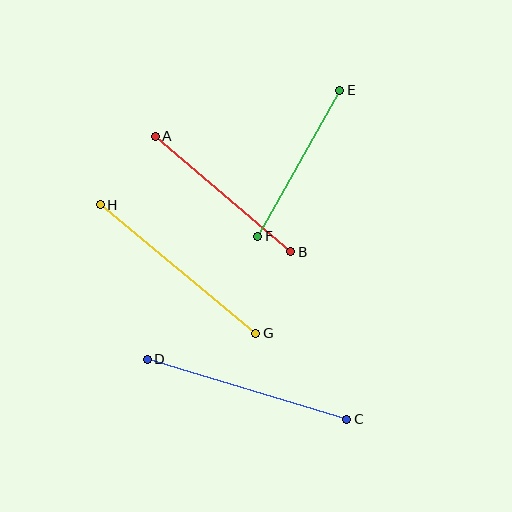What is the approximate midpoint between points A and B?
The midpoint is at approximately (223, 194) pixels.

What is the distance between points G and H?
The distance is approximately 202 pixels.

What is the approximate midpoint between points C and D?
The midpoint is at approximately (247, 389) pixels.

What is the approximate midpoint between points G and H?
The midpoint is at approximately (178, 269) pixels.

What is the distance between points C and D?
The distance is approximately 208 pixels.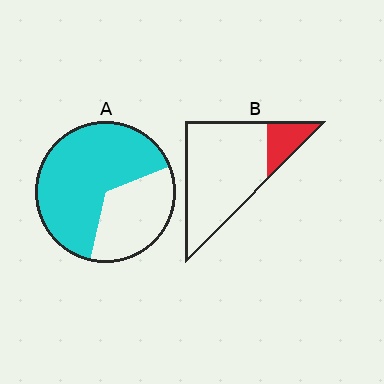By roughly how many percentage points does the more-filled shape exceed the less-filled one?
By roughly 50 percentage points (A over B).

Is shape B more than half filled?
No.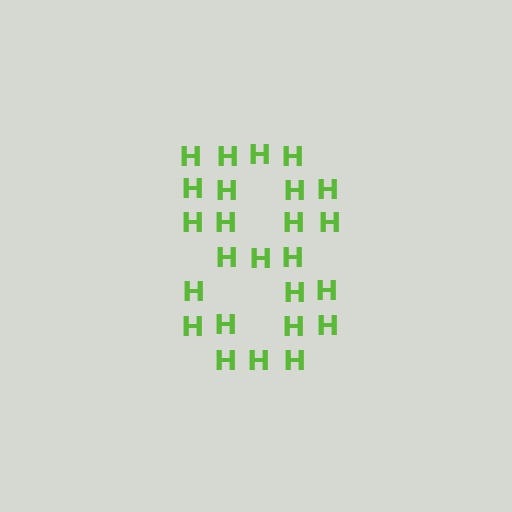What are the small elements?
The small elements are letter H's.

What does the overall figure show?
The overall figure shows the digit 8.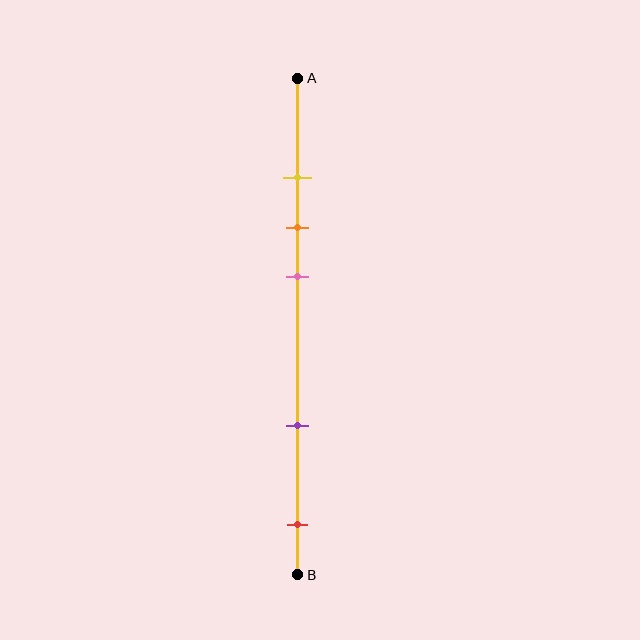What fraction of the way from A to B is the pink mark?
The pink mark is approximately 40% (0.4) of the way from A to B.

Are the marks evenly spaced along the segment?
No, the marks are not evenly spaced.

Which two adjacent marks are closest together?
The yellow and orange marks are the closest adjacent pair.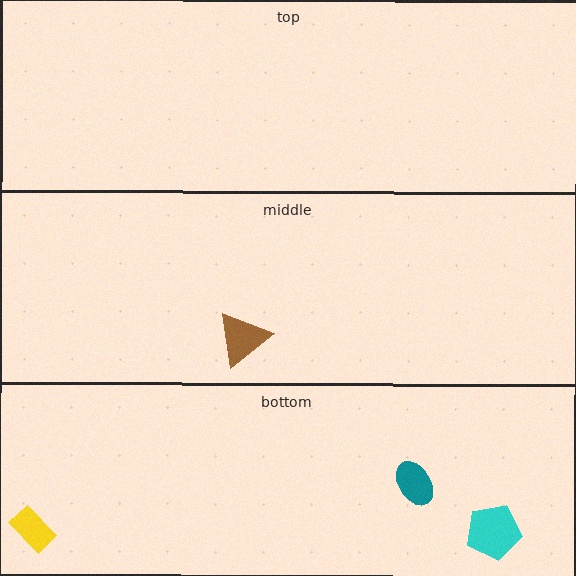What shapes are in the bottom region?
The teal ellipse, the cyan pentagon, the yellow rectangle.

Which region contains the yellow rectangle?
The bottom region.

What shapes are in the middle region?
The brown triangle.